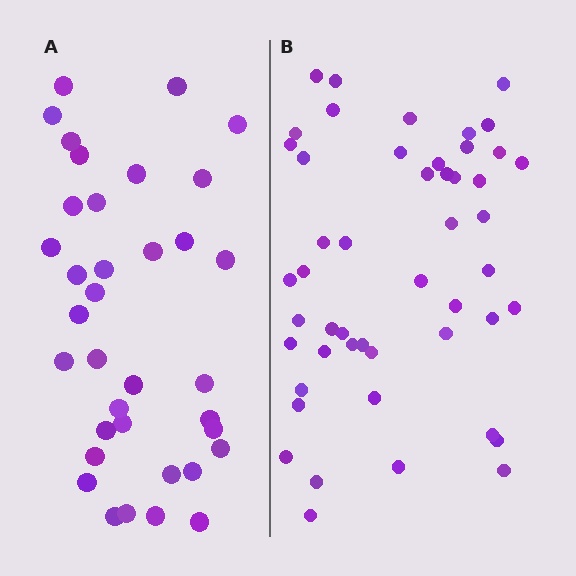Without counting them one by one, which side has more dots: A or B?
Region B (the right region) has more dots.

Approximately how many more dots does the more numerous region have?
Region B has approximately 15 more dots than region A.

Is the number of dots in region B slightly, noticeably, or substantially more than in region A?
Region B has noticeably more, but not dramatically so. The ratio is roughly 1.4 to 1.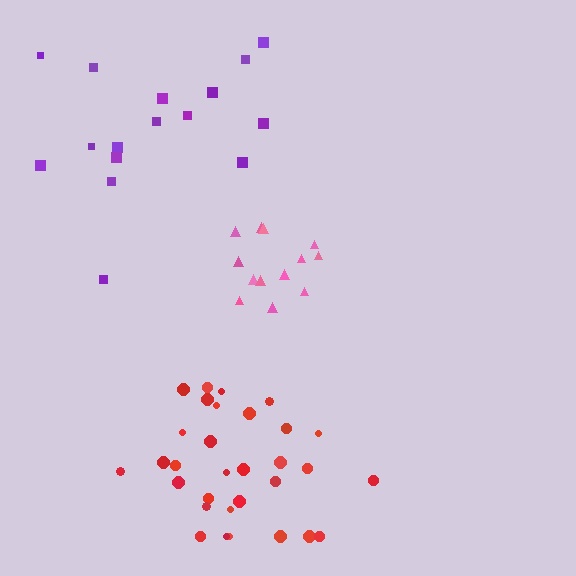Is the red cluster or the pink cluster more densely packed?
Pink.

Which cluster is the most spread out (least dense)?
Purple.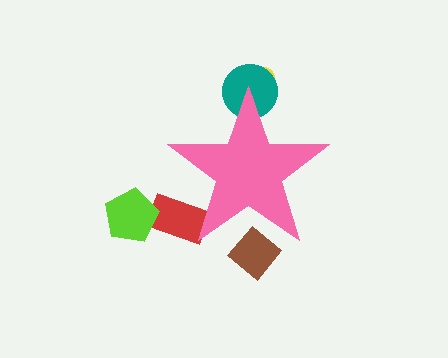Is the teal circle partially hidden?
Yes, the teal circle is partially hidden behind the pink star.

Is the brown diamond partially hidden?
Yes, the brown diamond is partially hidden behind the pink star.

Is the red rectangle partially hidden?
Yes, the red rectangle is partially hidden behind the pink star.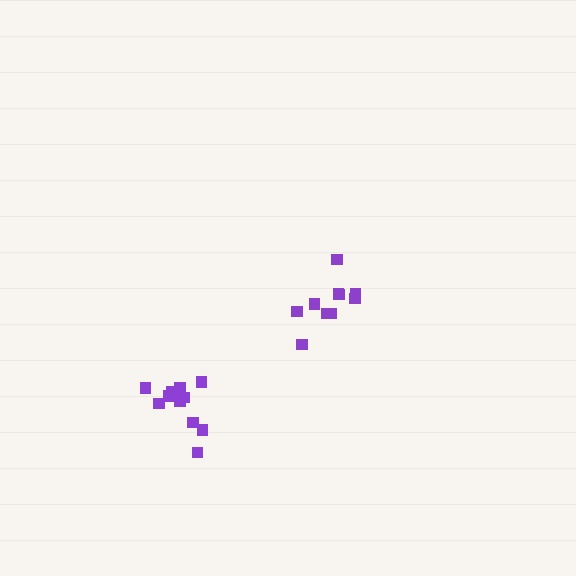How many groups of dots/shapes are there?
There are 2 groups.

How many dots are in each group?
Group 1: 10 dots, Group 2: 11 dots (21 total).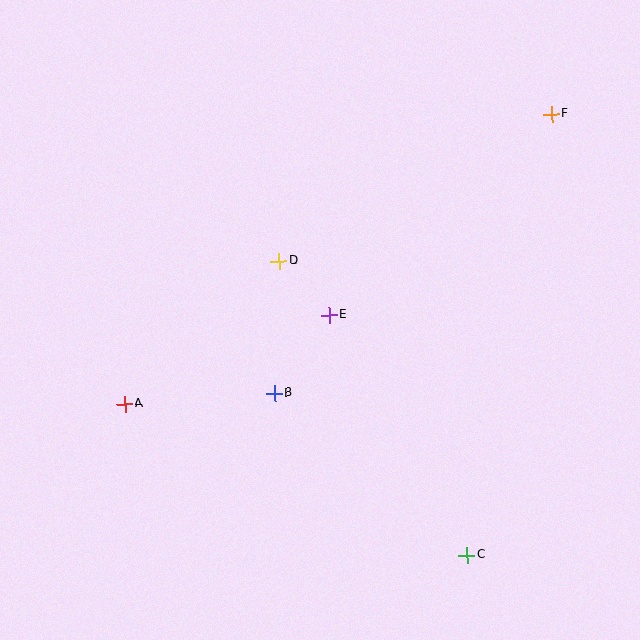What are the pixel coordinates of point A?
Point A is at (125, 404).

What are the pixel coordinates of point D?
Point D is at (279, 261).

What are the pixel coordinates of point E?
Point E is at (329, 315).